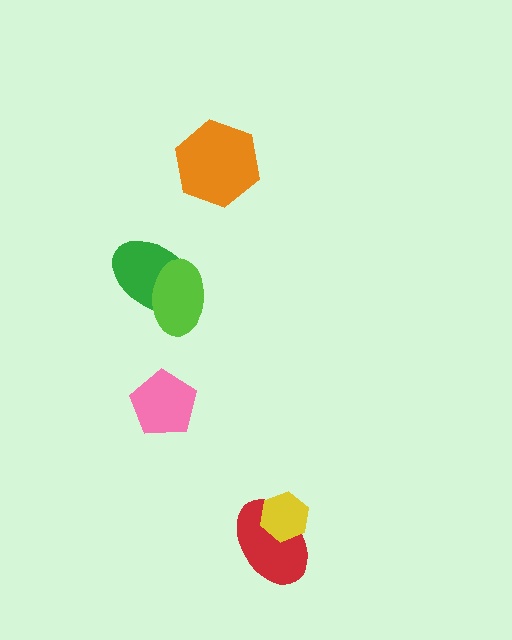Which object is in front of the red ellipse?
The yellow hexagon is in front of the red ellipse.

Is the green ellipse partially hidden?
Yes, it is partially covered by another shape.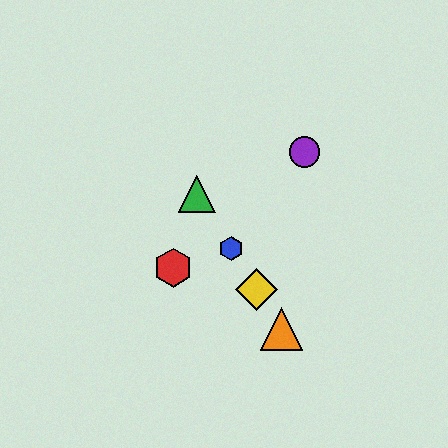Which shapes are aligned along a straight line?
The blue hexagon, the green triangle, the yellow diamond, the orange triangle are aligned along a straight line.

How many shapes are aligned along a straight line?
4 shapes (the blue hexagon, the green triangle, the yellow diamond, the orange triangle) are aligned along a straight line.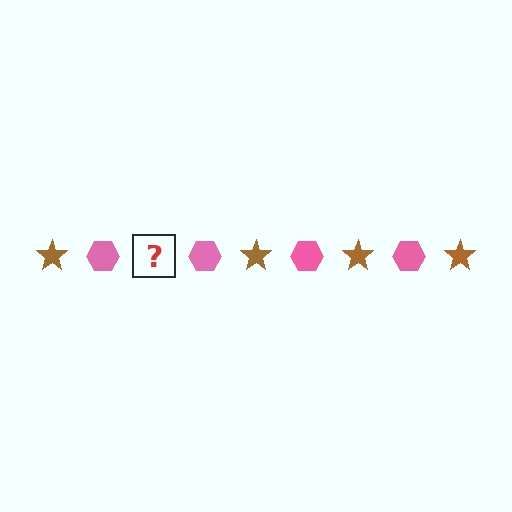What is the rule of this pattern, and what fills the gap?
The rule is that the pattern alternates between brown star and pink hexagon. The gap should be filled with a brown star.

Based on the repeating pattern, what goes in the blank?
The blank should be a brown star.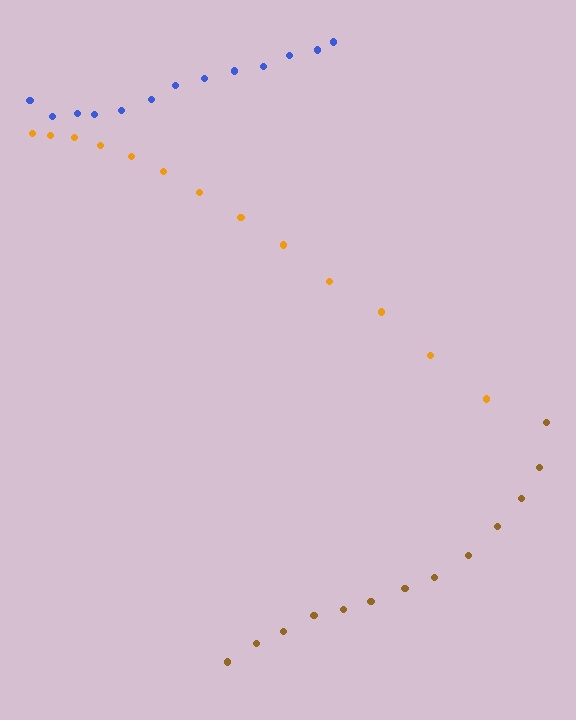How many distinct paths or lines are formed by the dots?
There are 3 distinct paths.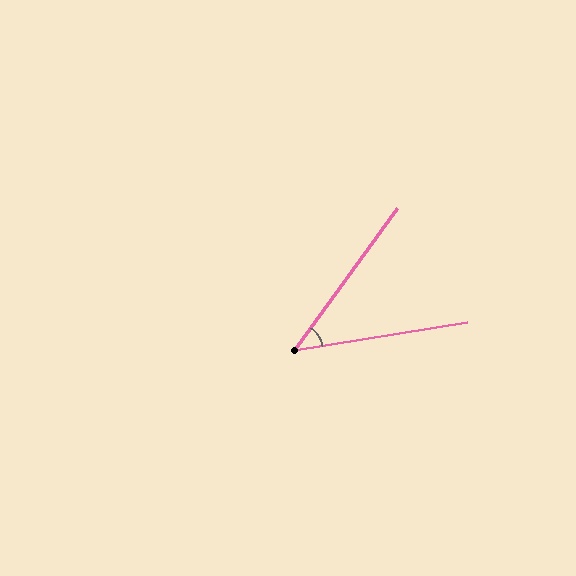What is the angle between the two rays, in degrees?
Approximately 45 degrees.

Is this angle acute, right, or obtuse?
It is acute.